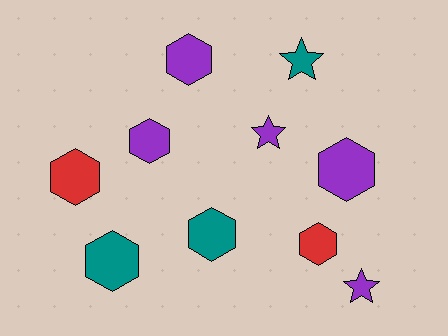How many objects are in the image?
There are 10 objects.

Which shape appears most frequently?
Hexagon, with 7 objects.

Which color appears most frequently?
Purple, with 5 objects.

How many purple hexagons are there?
There are 3 purple hexagons.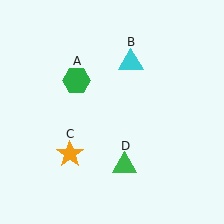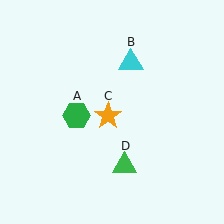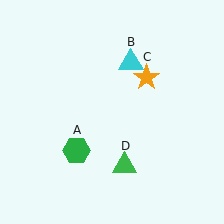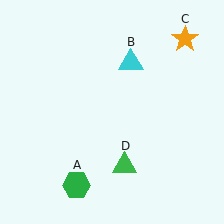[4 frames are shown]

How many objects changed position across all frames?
2 objects changed position: green hexagon (object A), orange star (object C).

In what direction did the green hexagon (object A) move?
The green hexagon (object A) moved down.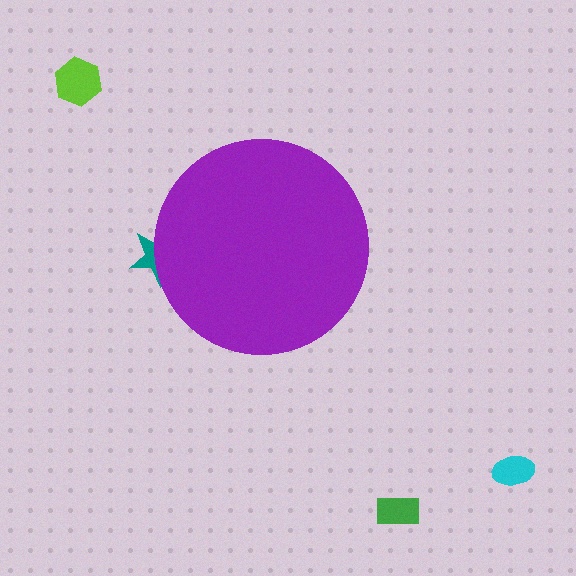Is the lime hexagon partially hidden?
No, the lime hexagon is fully visible.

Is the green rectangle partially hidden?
No, the green rectangle is fully visible.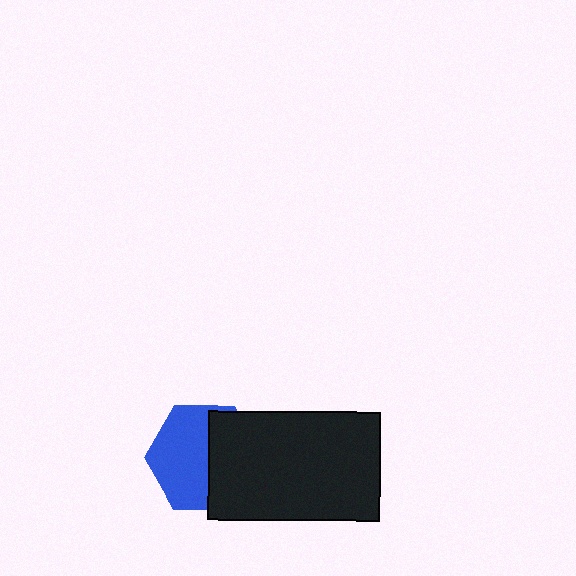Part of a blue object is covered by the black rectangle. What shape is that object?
It is a hexagon.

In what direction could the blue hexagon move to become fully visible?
The blue hexagon could move left. That would shift it out from behind the black rectangle entirely.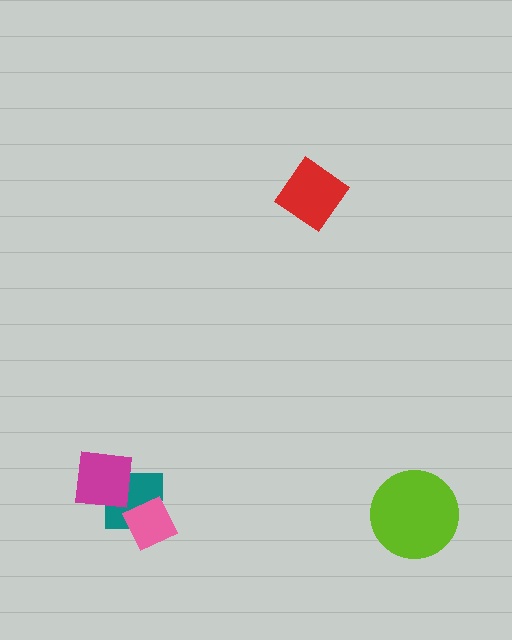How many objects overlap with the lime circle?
0 objects overlap with the lime circle.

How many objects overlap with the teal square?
2 objects overlap with the teal square.